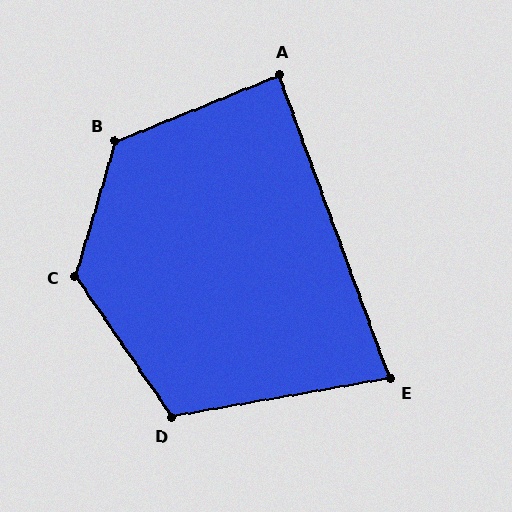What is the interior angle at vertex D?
Approximately 114 degrees (obtuse).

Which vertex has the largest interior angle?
C, at approximately 129 degrees.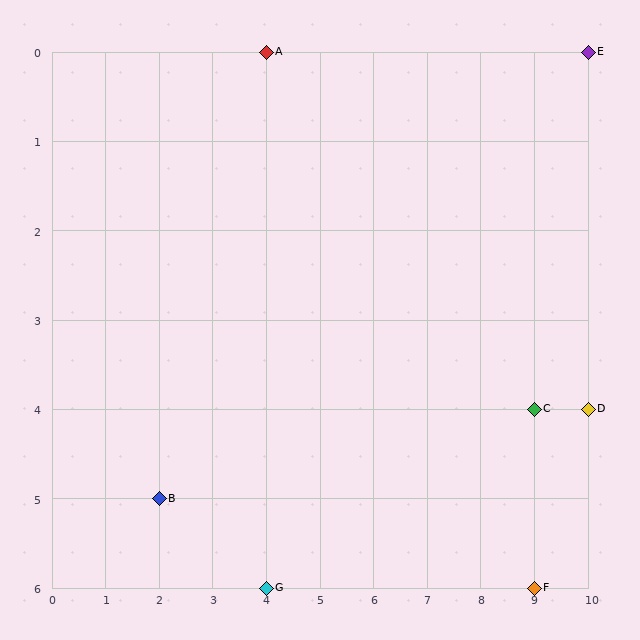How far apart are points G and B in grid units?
Points G and B are 2 columns and 1 row apart (about 2.2 grid units diagonally).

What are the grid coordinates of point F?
Point F is at grid coordinates (9, 6).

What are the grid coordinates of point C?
Point C is at grid coordinates (9, 4).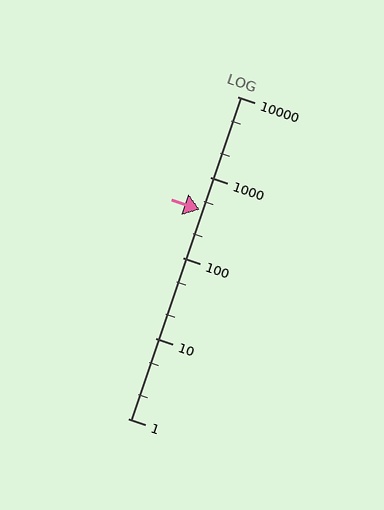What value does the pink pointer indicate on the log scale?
The pointer indicates approximately 390.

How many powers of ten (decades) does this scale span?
The scale spans 4 decades, from 1 to 10000.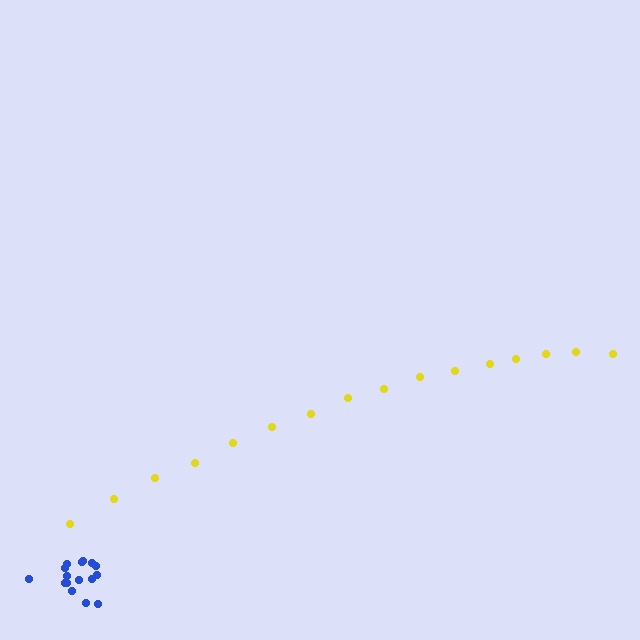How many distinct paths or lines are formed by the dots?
There are 2 distinct paths.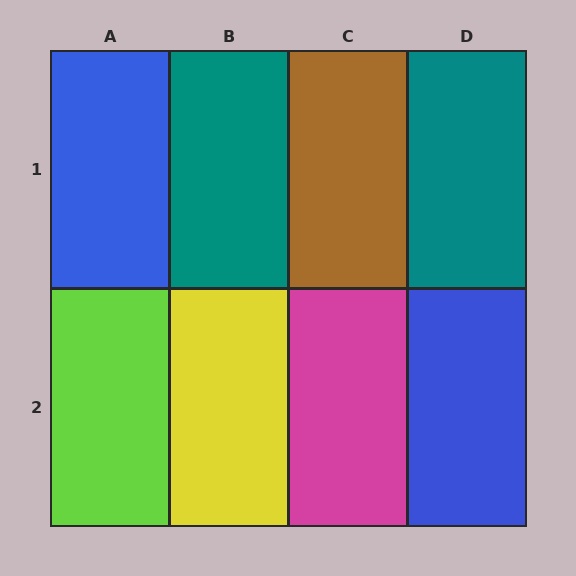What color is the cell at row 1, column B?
Teal.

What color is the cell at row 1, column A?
Blue.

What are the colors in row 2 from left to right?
Lime, yellow, magenta, blue.